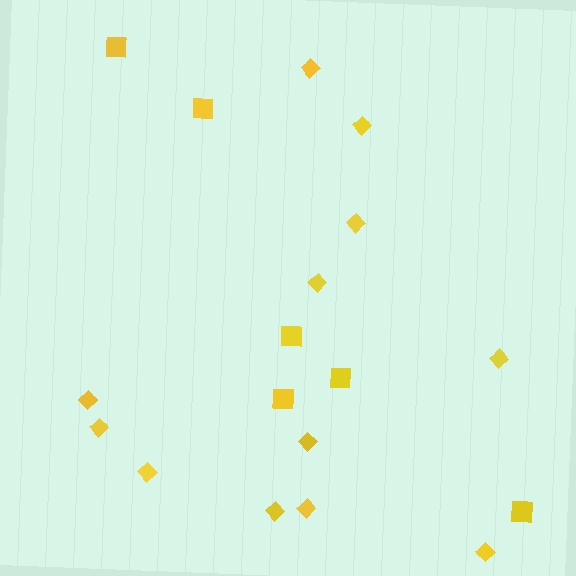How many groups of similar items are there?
There are 2 groups: one group of squares (6) and one group of diamonds (12).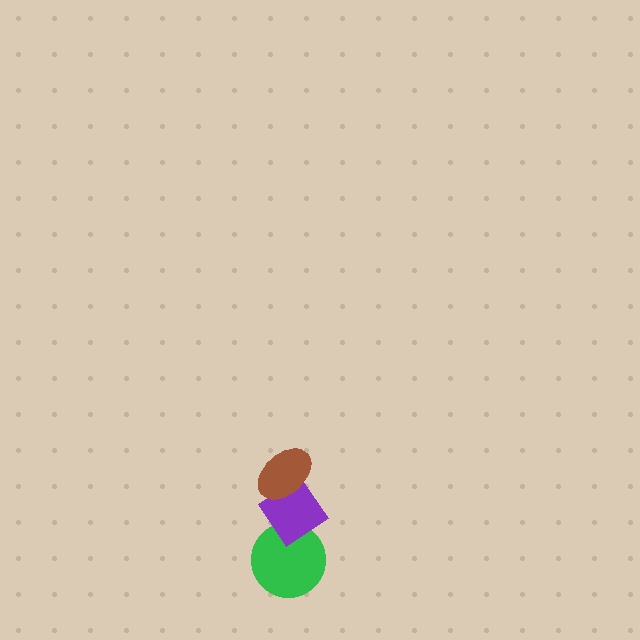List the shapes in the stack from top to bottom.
From top to bottom: the brown ellipse, the purple diamond, the green circle.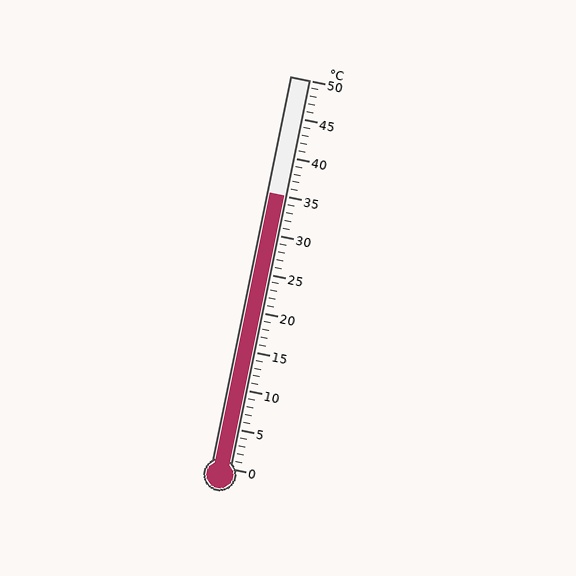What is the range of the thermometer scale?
The thermometer scale ranges from 0°C to 50°C.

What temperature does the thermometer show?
The thermometer shows approximately 35°C.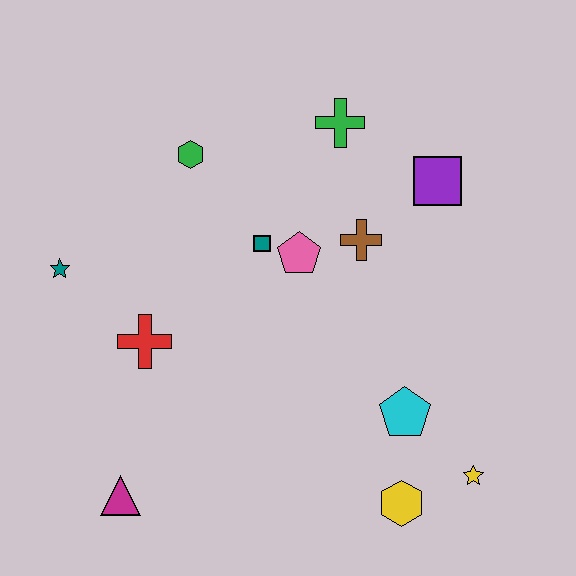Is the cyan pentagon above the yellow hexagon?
Yes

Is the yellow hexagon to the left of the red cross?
No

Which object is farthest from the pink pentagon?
The magenta triangle is farthest from the pink pentagon.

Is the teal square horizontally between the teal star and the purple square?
Yes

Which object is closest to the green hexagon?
The teal square is closest to the green hexagon.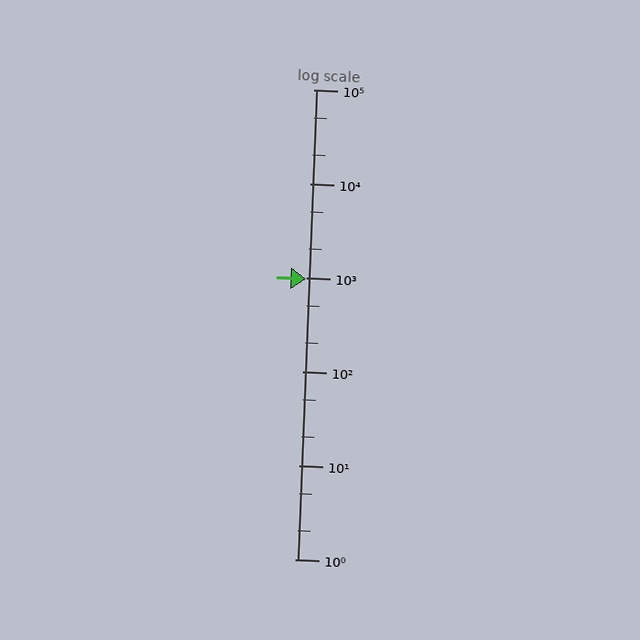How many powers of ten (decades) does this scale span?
The scale spans 5 decades, from 1 to 100000.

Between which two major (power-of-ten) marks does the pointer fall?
The pointer is between 100 and 1000.